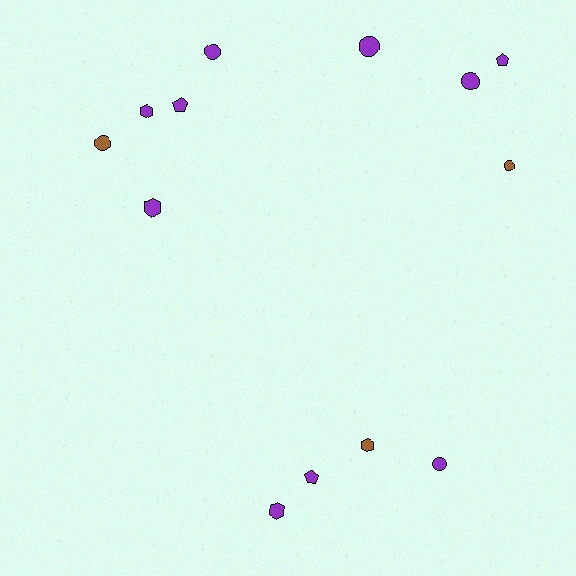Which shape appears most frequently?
Circle, with 6 objects.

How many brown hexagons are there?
There is 1 brown hexagon.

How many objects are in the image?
There are 13 objects.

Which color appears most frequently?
Purple, with 10 objects.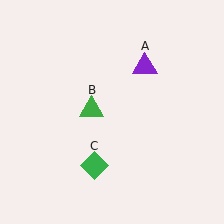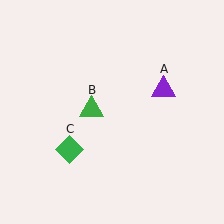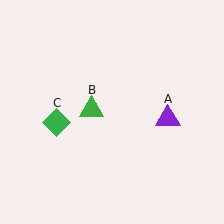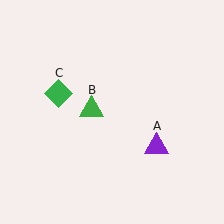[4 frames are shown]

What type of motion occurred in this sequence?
The purple triangle (object A), green diamond (object C) rotated clockwise around the center of the scene.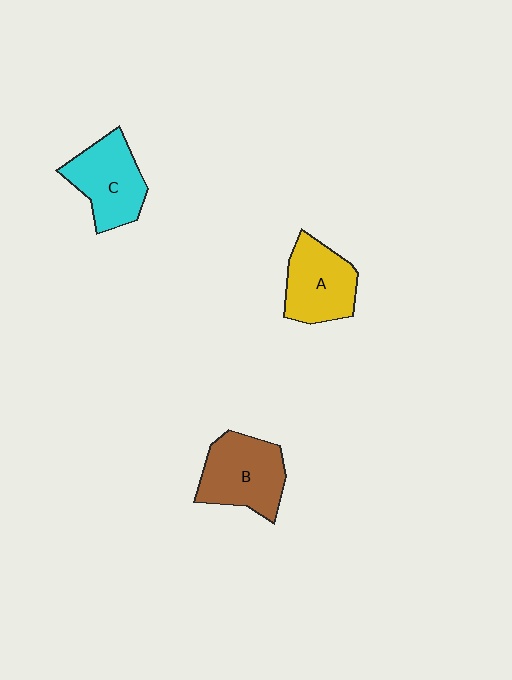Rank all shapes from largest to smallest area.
From largest to smallest: B (brown), C (cyan), A (yellow).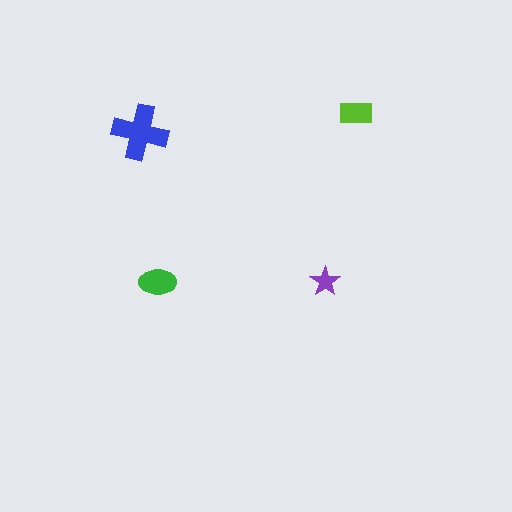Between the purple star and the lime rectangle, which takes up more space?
The lime rectangle.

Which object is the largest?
The blue cross.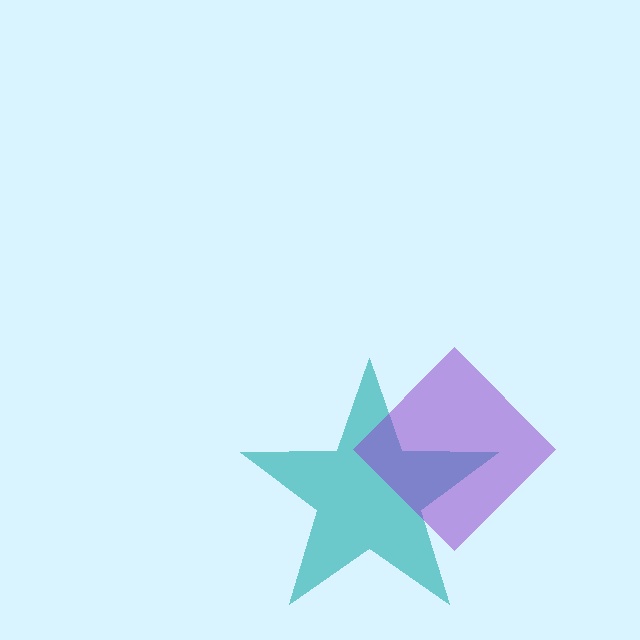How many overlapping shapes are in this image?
There are 2 overlapping shapes in the image.